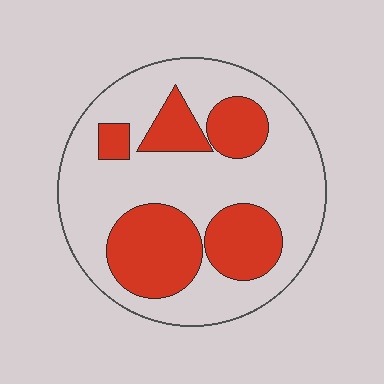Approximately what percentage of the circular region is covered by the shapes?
Approximately 35%.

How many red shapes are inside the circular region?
5.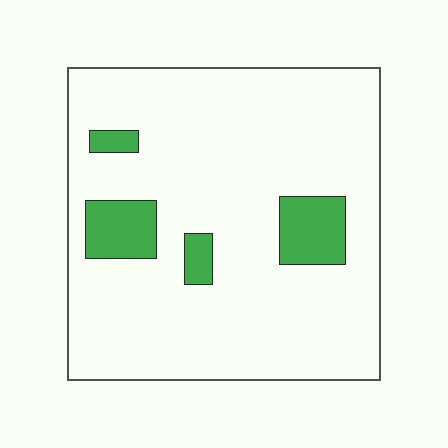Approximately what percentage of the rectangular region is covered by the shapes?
Approximately 10%.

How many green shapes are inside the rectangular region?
4.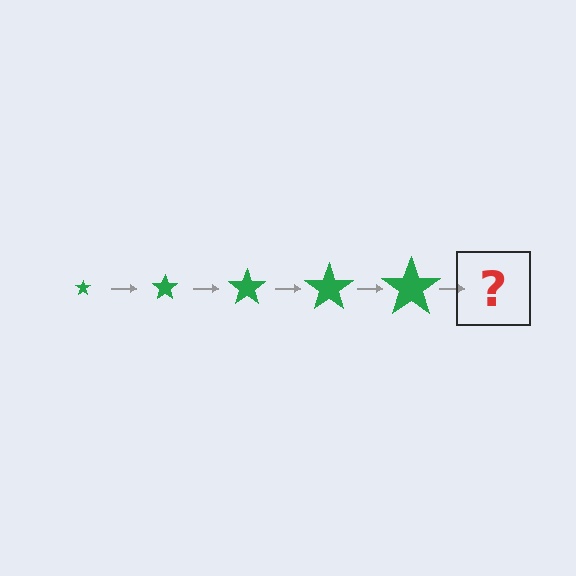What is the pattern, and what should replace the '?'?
The pattern is that the star gets progressively larger each step. The '?' should be a green star, larger than the previous one.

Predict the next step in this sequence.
The next step is a green star, larger than the previous one.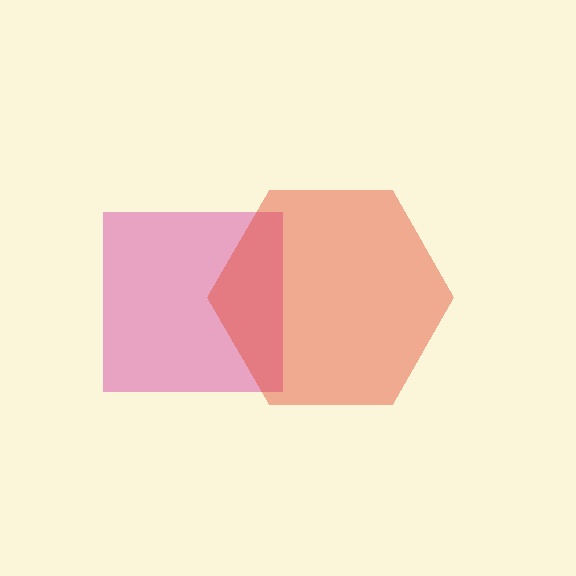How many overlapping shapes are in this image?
There are 2 overlapping shapes in the image.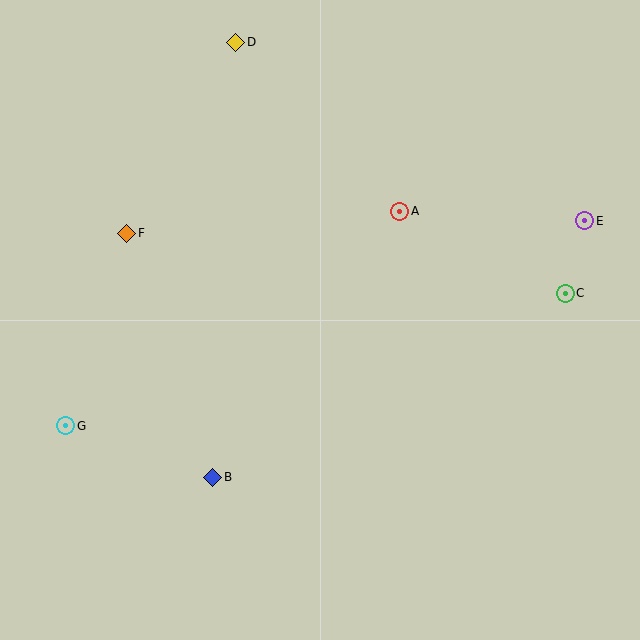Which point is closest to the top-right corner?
Point E is closest to the top-right corner.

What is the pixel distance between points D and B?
The distance between D and B is 435 pixels.